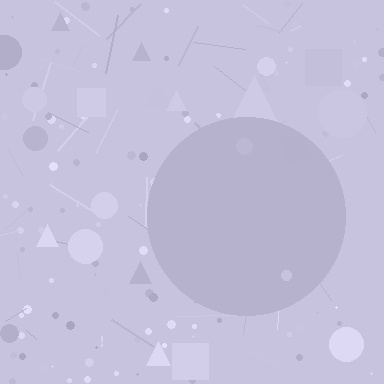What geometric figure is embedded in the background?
A circle is embedded in the background.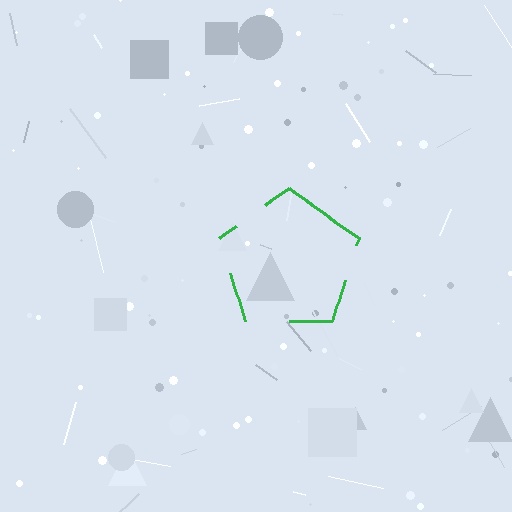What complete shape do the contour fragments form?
The contour fragments form a pentagon.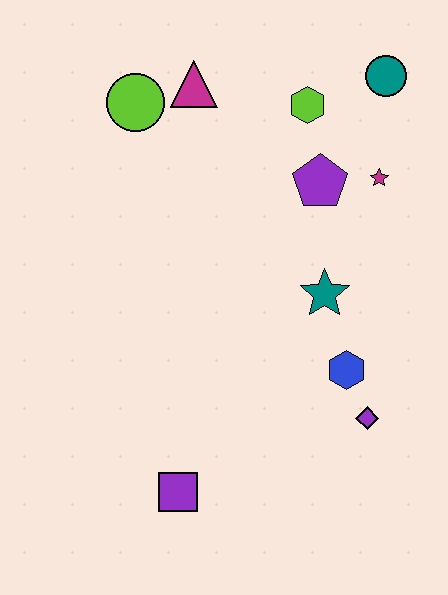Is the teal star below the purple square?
No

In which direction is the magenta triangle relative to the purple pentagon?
The magenta triangle is to the left of the purple pentagon.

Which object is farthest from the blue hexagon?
The lime circle is farthest from the blue hexagon.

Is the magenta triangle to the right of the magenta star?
No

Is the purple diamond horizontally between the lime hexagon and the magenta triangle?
No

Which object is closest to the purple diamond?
The blue hexagon is closest to the purple diamond.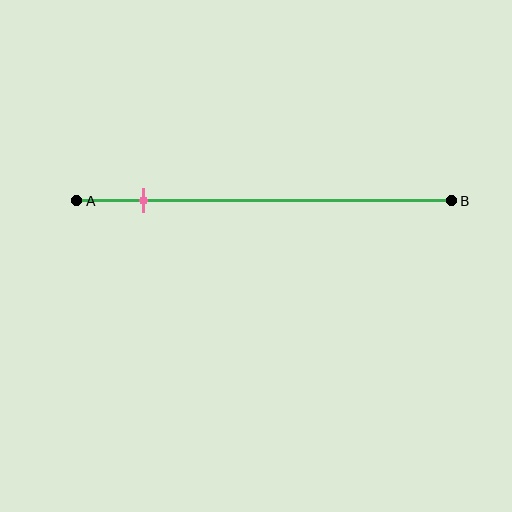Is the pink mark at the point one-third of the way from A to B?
No, the mark is at about 20% from A, not at the 33% one-third point.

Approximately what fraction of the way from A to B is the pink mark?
The pink mark is approximately 20% of the way from A to B.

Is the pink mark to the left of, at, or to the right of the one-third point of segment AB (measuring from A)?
The pink mark is to the left of the one-third point of segment AB.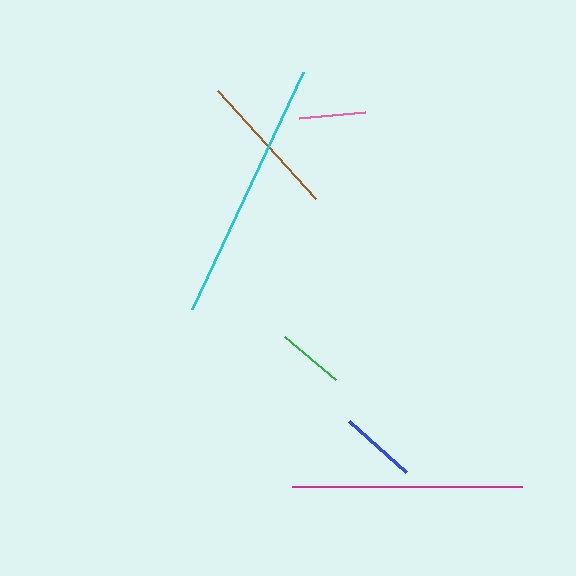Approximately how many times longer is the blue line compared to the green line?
The blue line is approximately 1.1 times the length of the green line.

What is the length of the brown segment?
The brown segment is approximately 145 pixels long.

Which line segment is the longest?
The cyan line is the longest at approximately 262 pixels.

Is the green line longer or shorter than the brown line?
The brown line is longer than the green line.